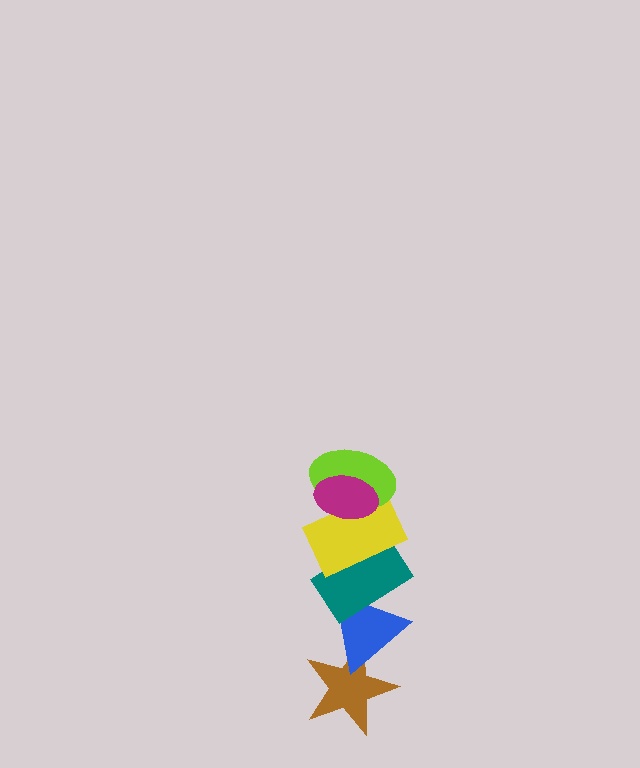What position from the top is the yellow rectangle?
The yellow rectangle is 3rd from the top.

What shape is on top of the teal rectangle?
The yellow rectangle is on top of the teal rectangle.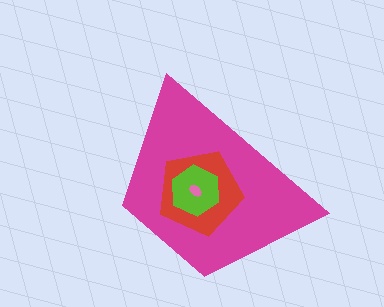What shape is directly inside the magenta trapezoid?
The red pentagon.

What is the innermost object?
The pink ellipse.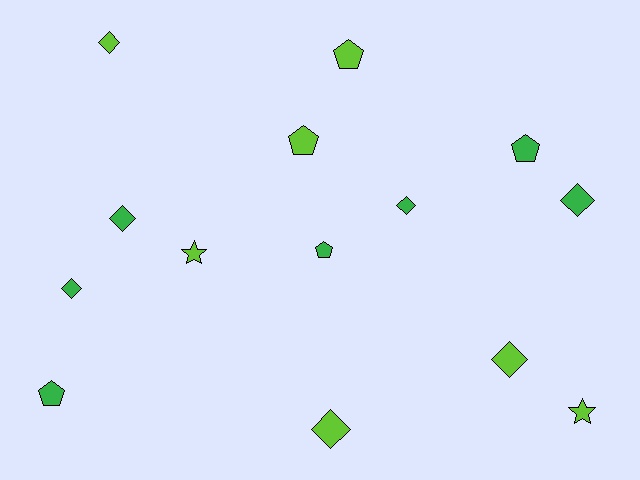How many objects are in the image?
There are 14 objects.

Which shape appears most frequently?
Diamond, with 7 objects.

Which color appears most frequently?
Green, with 7 objects.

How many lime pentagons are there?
There are 2 lime pentagons.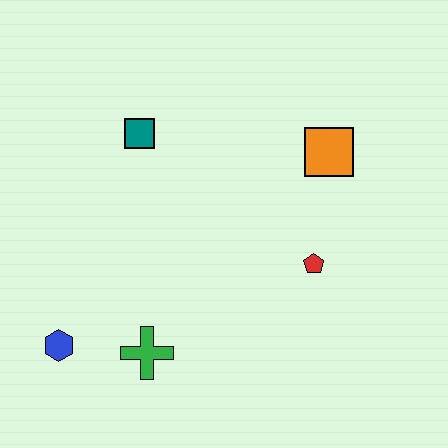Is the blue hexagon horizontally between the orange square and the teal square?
No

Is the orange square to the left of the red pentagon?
No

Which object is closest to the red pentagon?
The orange square is closest to the red pentagon.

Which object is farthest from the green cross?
The orange square is farthest from the green cross.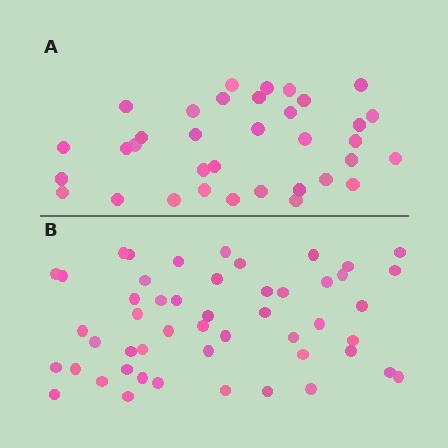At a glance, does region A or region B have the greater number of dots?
Region B (the bottom region) has more dots.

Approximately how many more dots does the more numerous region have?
Region B has approximately 15 more dots than region A.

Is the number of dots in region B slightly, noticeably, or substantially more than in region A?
Region B has noticeably more, but not dramatically so. The ratio is roughly 1.4 to 1.